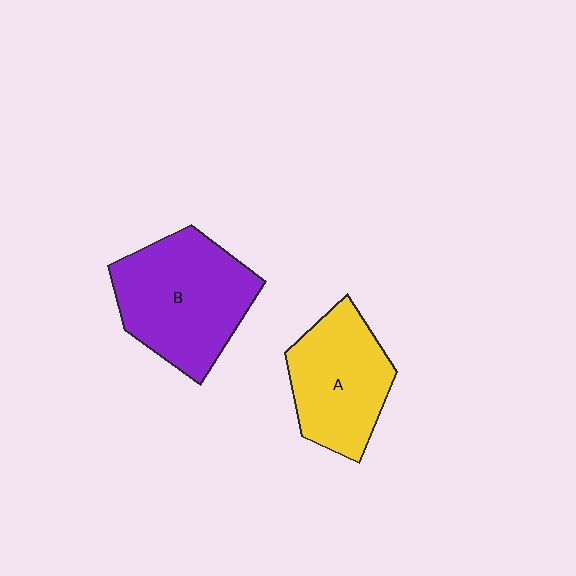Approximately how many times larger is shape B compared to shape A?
Approximately 1.3 times.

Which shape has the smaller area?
Shape A (yellow).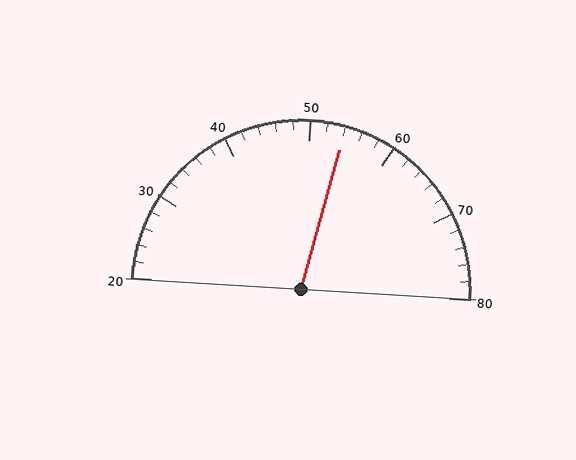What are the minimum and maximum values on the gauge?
The gauge ranges from 20 to 80.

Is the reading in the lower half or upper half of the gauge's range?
The reading is in the upper half of the range (20 to 80).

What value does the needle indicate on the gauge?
The needle indicates approximately 54.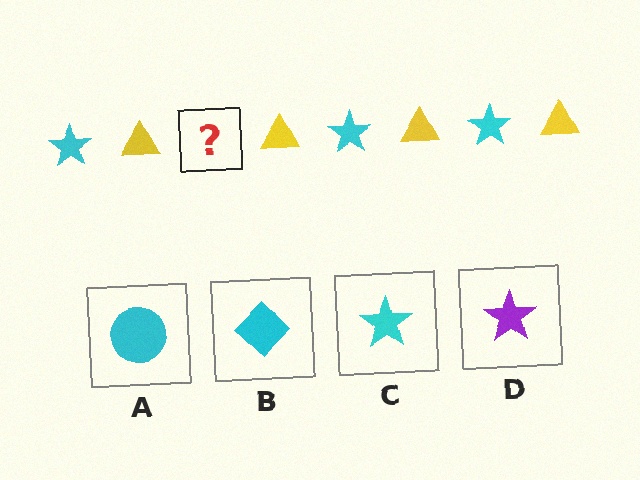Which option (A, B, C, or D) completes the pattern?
C.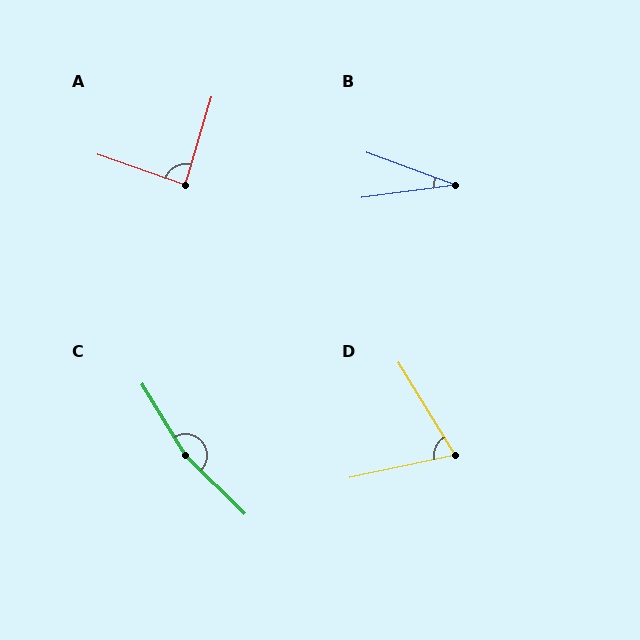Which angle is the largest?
C, at approximately 166 degrees.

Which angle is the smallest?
B, at approximately 28 degrees.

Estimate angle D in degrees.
Approximately 70 degrees.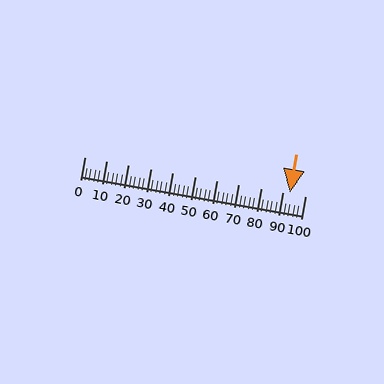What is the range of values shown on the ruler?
The ruler shows values from 0 to 100.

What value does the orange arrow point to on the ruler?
The orange arrow points to approximately 93.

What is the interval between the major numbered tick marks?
The major tick marks are spaced 10 units apart.